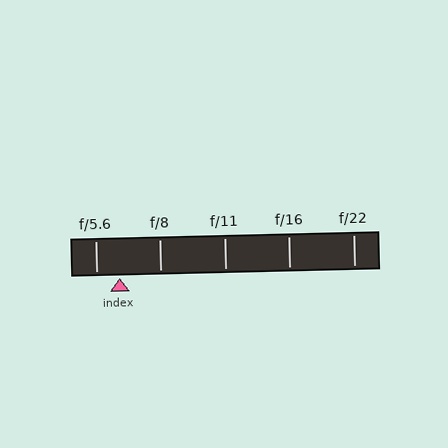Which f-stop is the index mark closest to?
The index mark is closest to f/5.6.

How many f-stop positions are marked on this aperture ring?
There are 5 f-stop positions marked.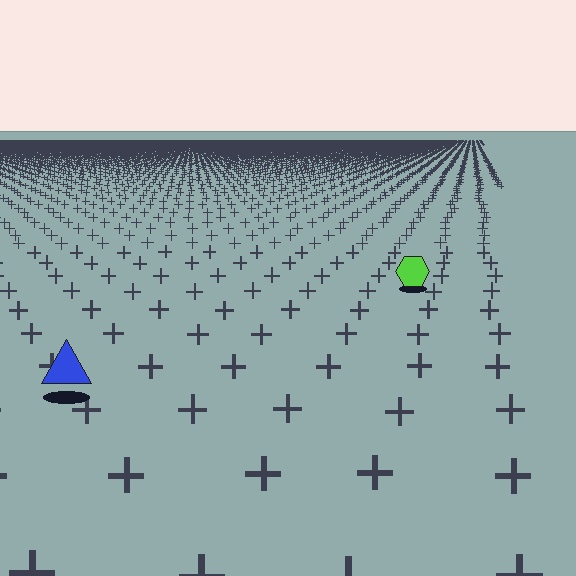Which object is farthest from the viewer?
The lime hexagon is farthest from the viewer. It appears smaller and the ground texture around it is denser.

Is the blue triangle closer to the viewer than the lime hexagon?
Yes. The blue triangle is closer — you can tell from the texture gradient: the ground texture is coarser near it.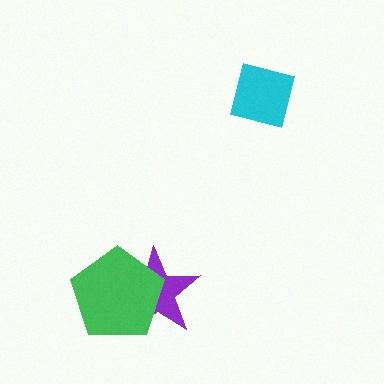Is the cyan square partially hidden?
No, no other shape covers it.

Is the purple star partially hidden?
Yes, it is partially covered by another shape.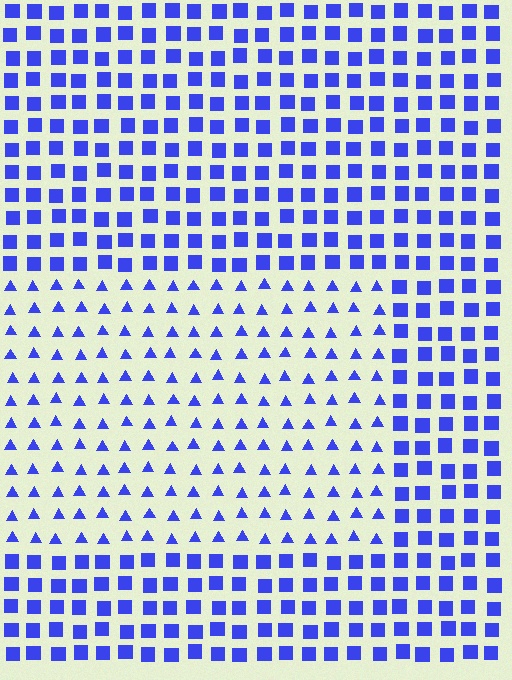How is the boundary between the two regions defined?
The boundary is defined by a change in element shape: triangles inside vs. squares outside. All elements share the same color and spacing.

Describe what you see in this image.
The image is filled with small blue elements arranged in a uniform grid. A rectangle-shaped region contains triangles, while the surrounding area contains squares. The boundary is defined purely by the change in element shape.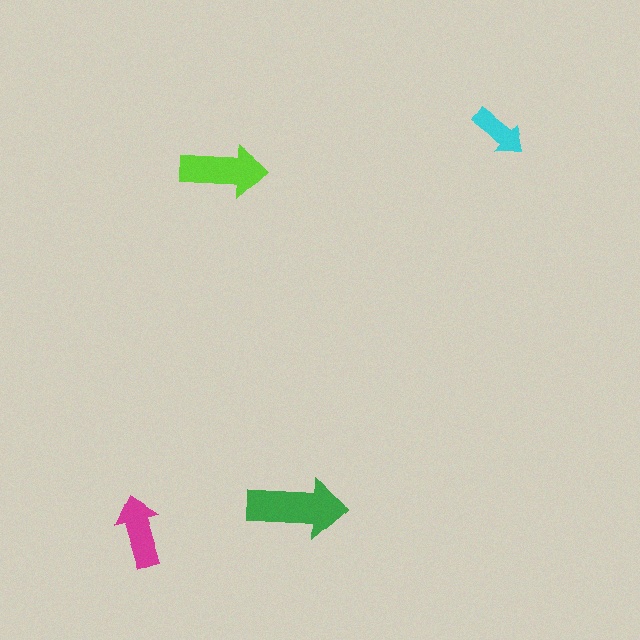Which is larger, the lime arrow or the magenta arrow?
The lime one.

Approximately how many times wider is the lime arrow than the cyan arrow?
About 1.5 times wider.